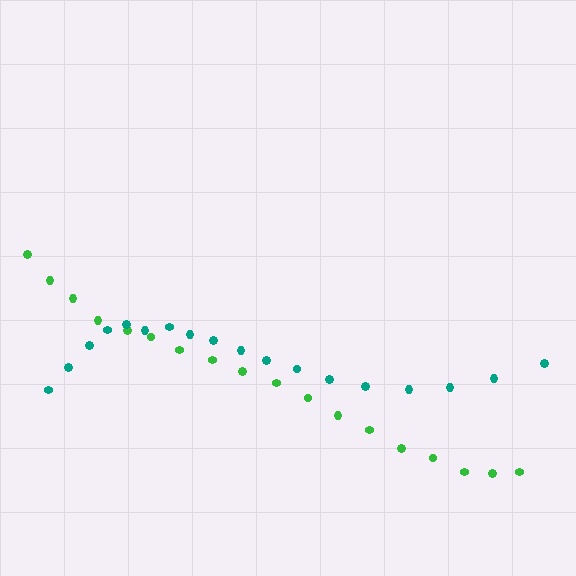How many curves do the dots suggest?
There are 2 distinct paths.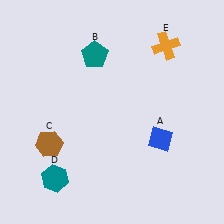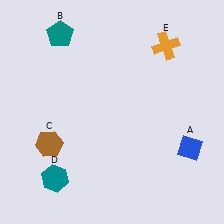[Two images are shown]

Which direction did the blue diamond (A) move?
The blue diamond (A) moved right.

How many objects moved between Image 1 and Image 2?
2 objects moved between the two images.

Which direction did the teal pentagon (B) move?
The teal pentagon (B) moved left.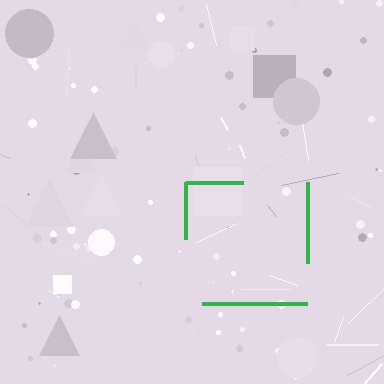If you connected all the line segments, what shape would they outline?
They would outline a square.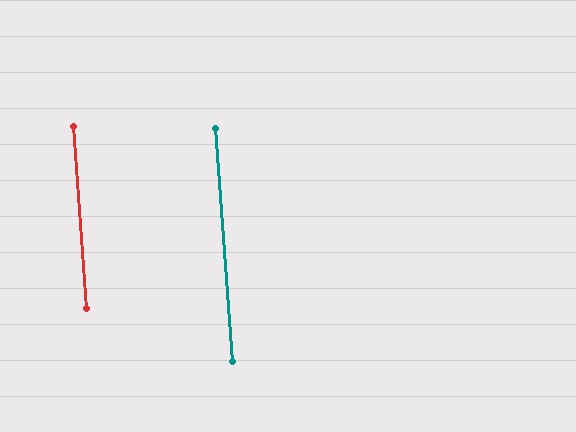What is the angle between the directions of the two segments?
Approximately 0 degrees.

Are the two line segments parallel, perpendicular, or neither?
Parallel — their directions differ by only 0.0°.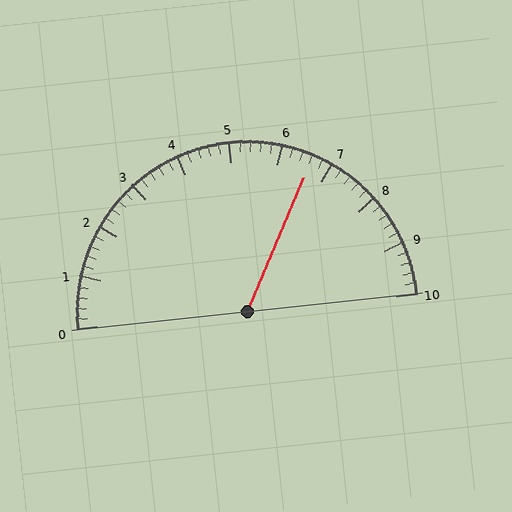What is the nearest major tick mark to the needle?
The nearest major tick mark is 7.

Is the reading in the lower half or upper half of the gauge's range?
The reading is in the upper half of the range (0 to 10).